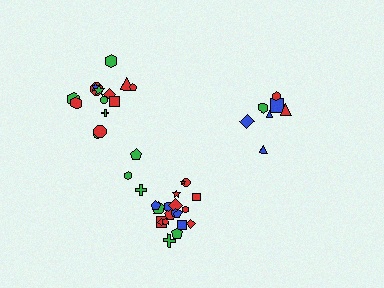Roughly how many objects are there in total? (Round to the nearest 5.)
Roughly 45 objects in total.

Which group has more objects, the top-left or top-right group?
The top-left group.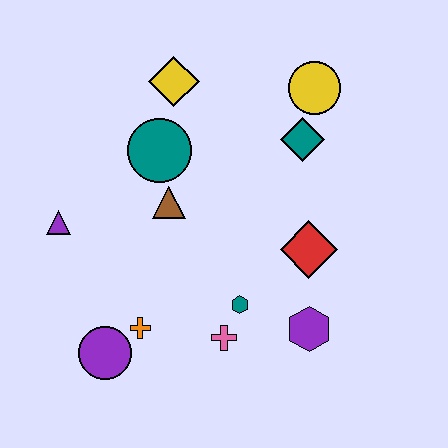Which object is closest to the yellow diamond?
The teal circle is closest to the yellow diamond.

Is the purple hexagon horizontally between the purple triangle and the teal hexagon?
No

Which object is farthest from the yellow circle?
The purple circle is farthest from the yellow circle.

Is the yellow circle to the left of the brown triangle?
No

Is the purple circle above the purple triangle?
No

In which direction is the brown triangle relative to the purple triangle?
The brown triangle is to the right of the purple triangle.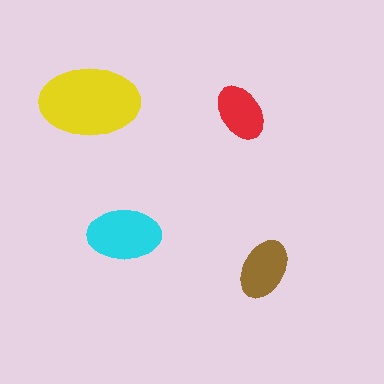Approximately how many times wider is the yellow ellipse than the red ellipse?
About 1.5 times wider.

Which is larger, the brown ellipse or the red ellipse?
The brown one.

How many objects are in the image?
There are 4 objects in the image.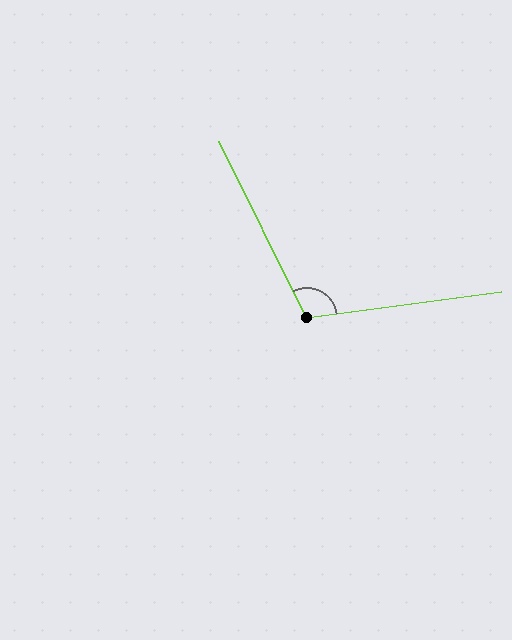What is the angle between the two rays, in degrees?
Approximately 109 degrees.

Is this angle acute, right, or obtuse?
It is obtuse.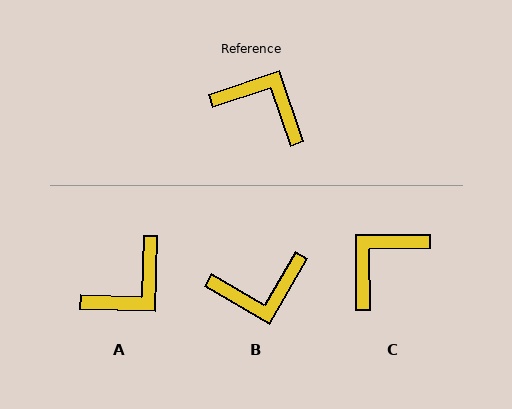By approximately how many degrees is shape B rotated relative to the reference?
Approximately 138 degrees clockwise.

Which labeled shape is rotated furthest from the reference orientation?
B, about 138 degrees away.